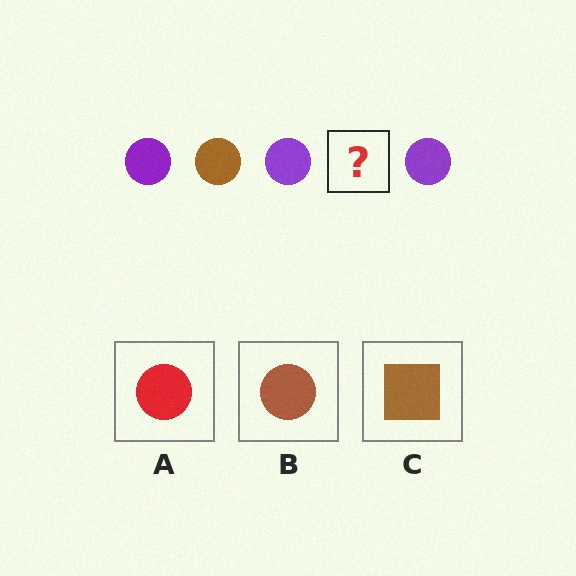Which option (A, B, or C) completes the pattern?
B.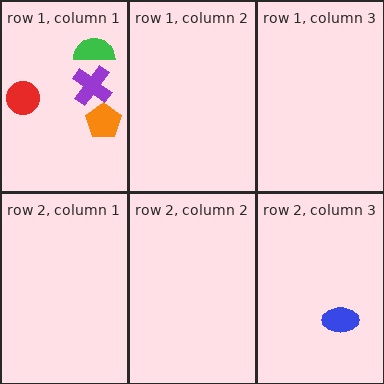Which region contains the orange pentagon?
The row 1, column 1 region.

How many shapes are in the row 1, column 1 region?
4.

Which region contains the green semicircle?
The row 1, column 1 region.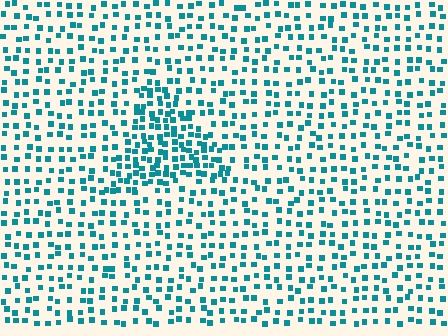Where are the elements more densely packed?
The elements are more densely packed inside the triangle boundary.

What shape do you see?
I see a triangle.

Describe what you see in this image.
The image contains small teal elements arranged at two different densities. A triangle-shaped region is visible where the elements are more densely packed than the surrounding area.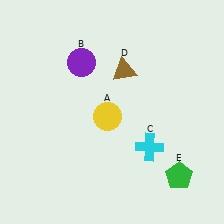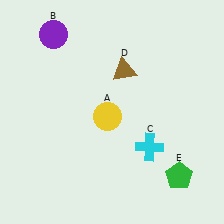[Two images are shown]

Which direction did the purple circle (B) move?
The purple circle (B) moved left.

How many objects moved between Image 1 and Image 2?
1 object moved between the two images.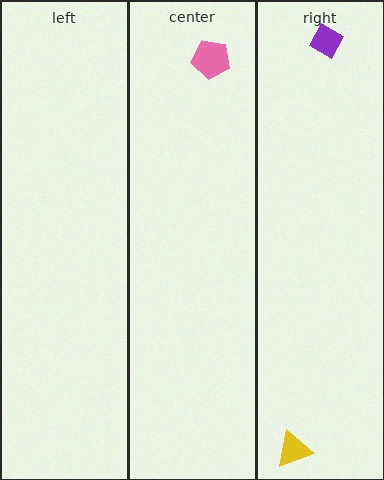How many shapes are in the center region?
1.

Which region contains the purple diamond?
The right region.